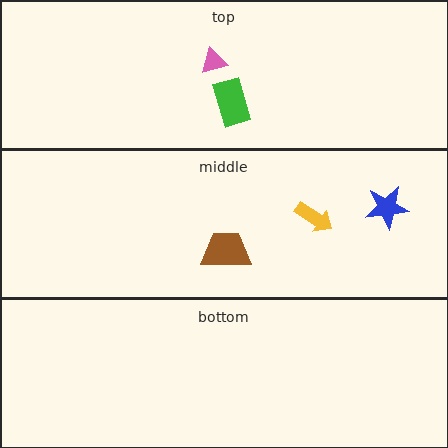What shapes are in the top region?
The pink triangle, the green rectangle.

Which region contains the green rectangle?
The top region.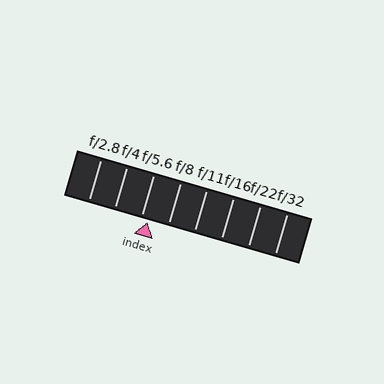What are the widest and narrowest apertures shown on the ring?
The widest aperture shown is f/2.8 and the narrowest is f/32.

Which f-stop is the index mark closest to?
The index mark is closest to f/5.6.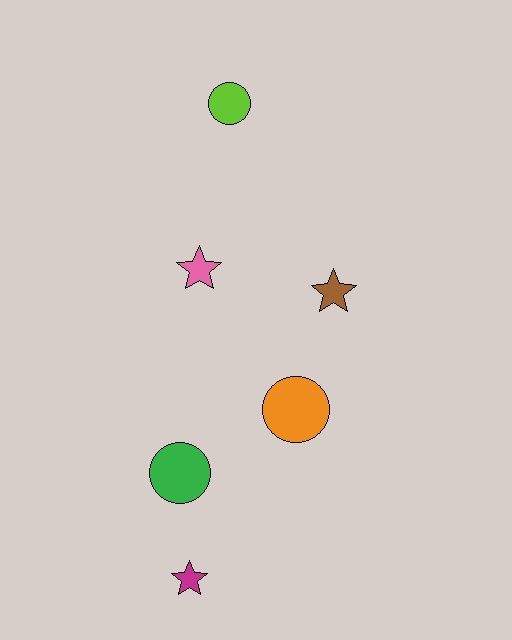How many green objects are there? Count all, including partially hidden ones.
There is 1 green object.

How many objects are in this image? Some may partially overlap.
There are 6 objects.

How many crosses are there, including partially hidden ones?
There are no crosses.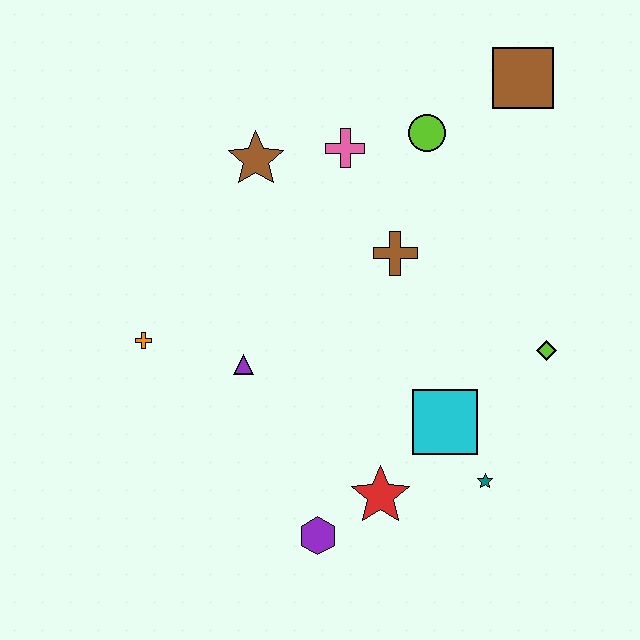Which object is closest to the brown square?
The lime circle is closest to the brown square.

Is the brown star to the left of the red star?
Yes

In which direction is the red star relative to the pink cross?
The red star is below the pink cross.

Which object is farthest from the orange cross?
The brown square is farthest from the orange cross.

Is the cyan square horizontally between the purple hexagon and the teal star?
Yes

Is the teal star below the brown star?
Yes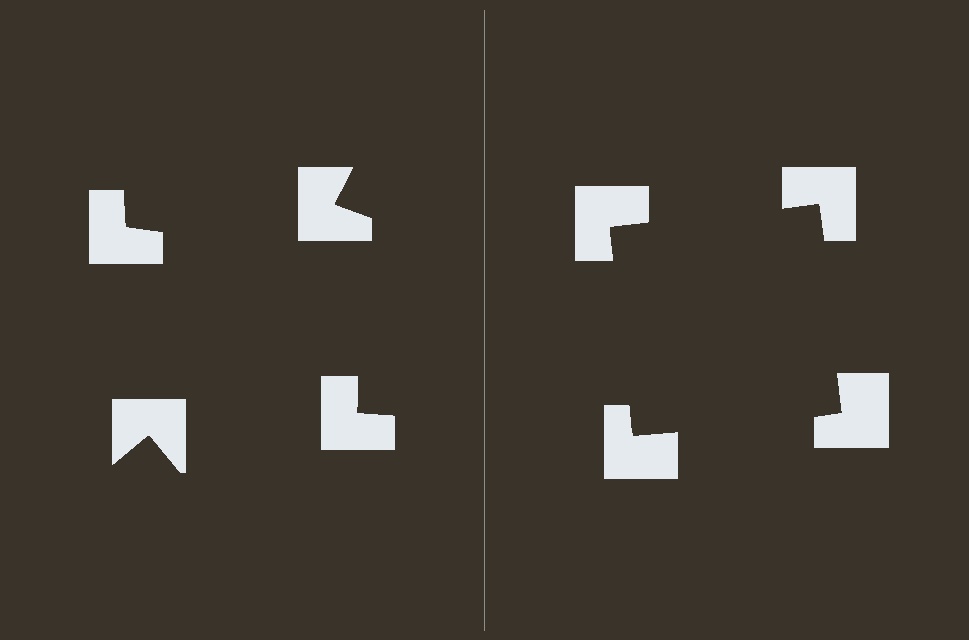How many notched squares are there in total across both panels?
8 — 4 on each side.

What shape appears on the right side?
An illusory square.